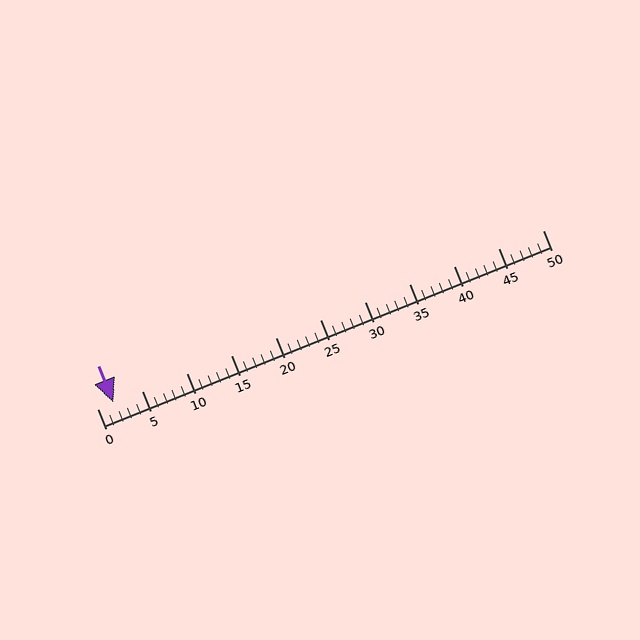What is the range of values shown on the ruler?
The ruler shows values from 0 to 50.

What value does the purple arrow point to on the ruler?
The purple arrow points to approximately 2.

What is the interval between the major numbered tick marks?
The major tick marks are spaced 5 units apart.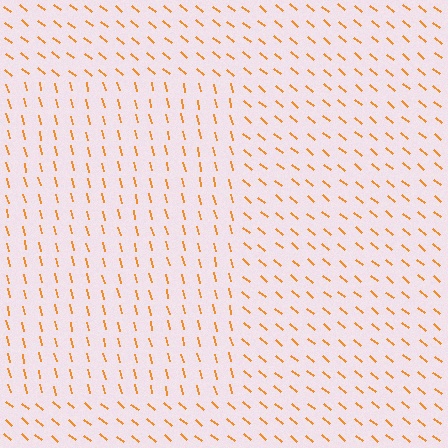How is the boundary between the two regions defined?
The boundary is defined purely by a change in line orientation (approximately 37 degrees difference). All lines are the same color and thickness.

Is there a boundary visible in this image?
Yes, there is a texture boundary formed by a change in line orientation.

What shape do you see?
I see a rectangle.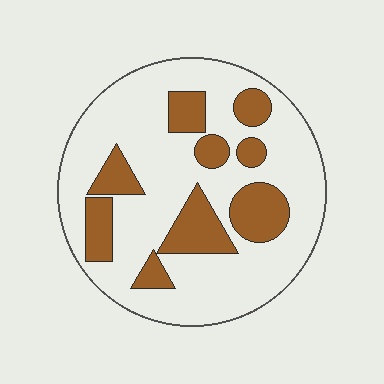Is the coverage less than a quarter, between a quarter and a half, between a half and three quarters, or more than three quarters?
Between a quarter and a half.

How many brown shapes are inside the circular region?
9.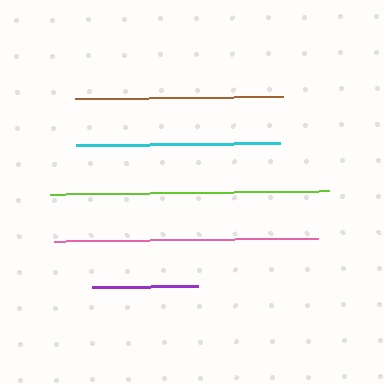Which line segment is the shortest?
The purple line is the shortest at approximately 107 pixels.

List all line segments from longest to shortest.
From longest to shortest: lime, pink, brown, cyan, purple.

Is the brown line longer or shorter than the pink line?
The pink line is longer than the brown line.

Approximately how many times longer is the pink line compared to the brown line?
The pink line is approximately 1.3 times the length of the brown line.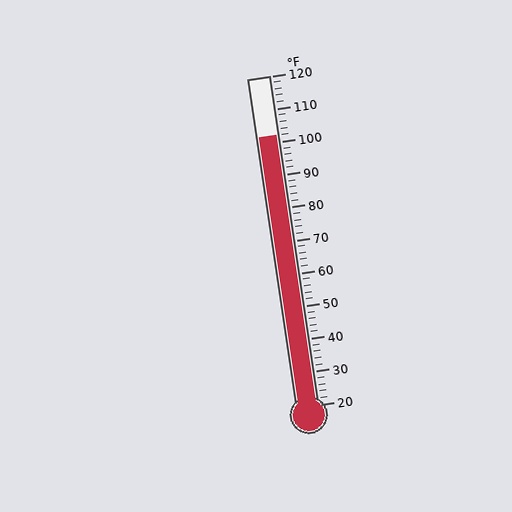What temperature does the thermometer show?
The thermometer shows approximately 102°F.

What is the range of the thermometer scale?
The thermometer scale ranges from 20°F to 120°F.